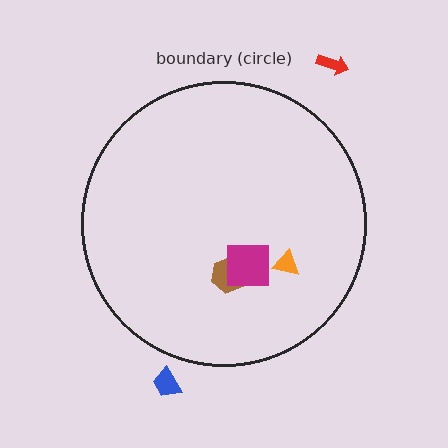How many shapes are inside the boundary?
3 inside, 2 outside.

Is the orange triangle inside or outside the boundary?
Inside.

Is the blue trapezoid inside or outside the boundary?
Outside.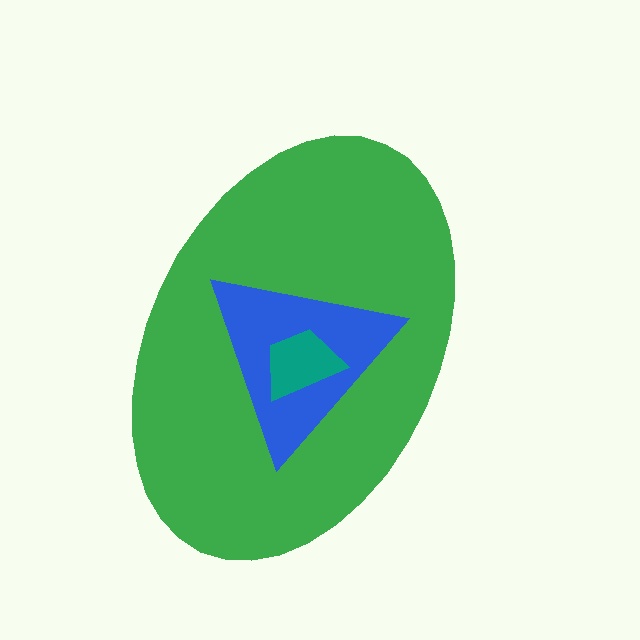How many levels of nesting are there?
3.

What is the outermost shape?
The green ellipse.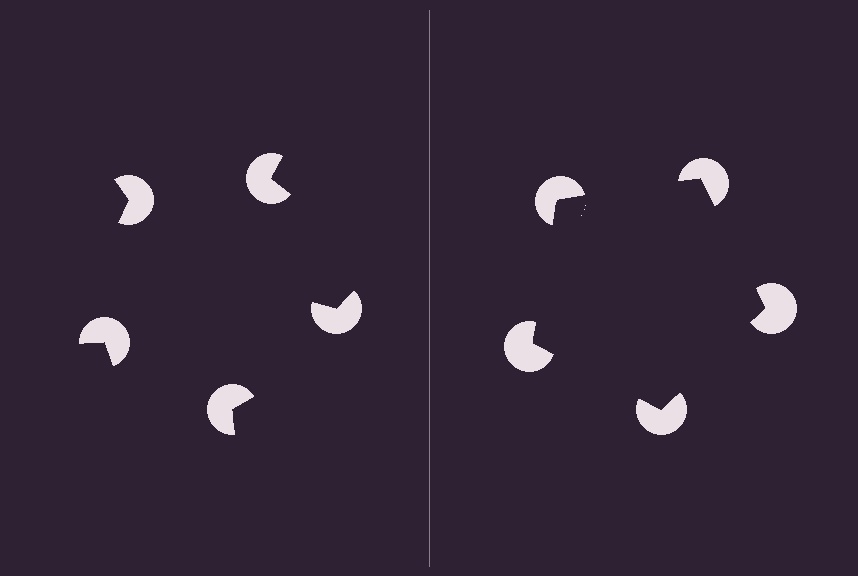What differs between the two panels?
The pac-man discs are positioned identically on both sides; only the wedge orientations differ. On the right they align to a pentagon; on the left they are misaligned.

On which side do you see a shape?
An illusory pentagon appears on the right side. On the left side the wedge cuts are rotated, so no coherent shape forms.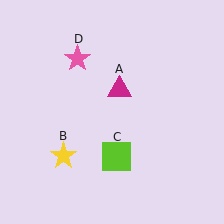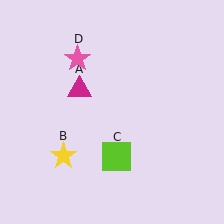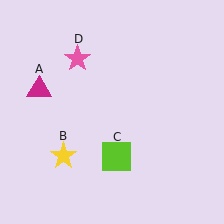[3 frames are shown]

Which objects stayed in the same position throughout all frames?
Yellow star (object B) and lime square (object C) and pink star (object D) remained stationary.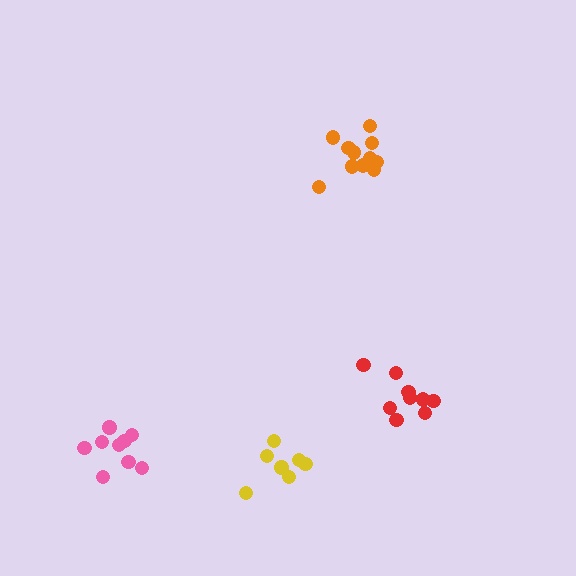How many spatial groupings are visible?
There are 4 spatial groupings.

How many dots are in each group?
Group 1: 9 dots, Group 2: 9 dots, Group 3: 11 dots, Group 4: 7 dots (36 total).